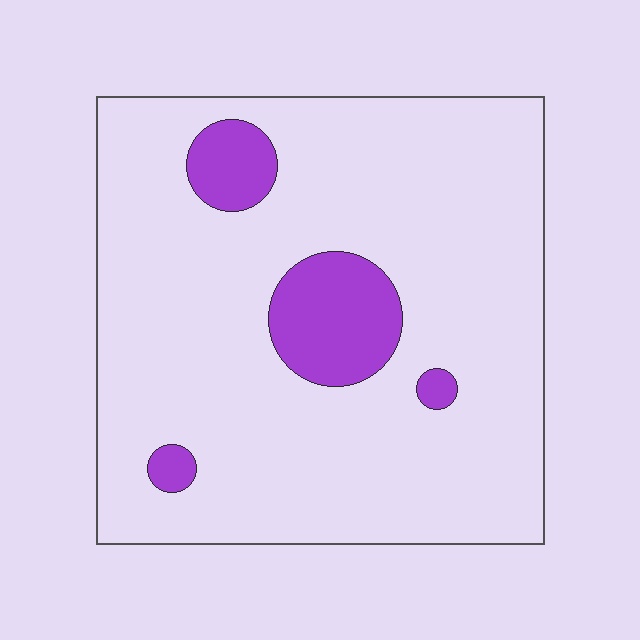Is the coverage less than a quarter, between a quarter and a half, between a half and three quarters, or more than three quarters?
Less than a quarter.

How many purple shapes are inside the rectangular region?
4.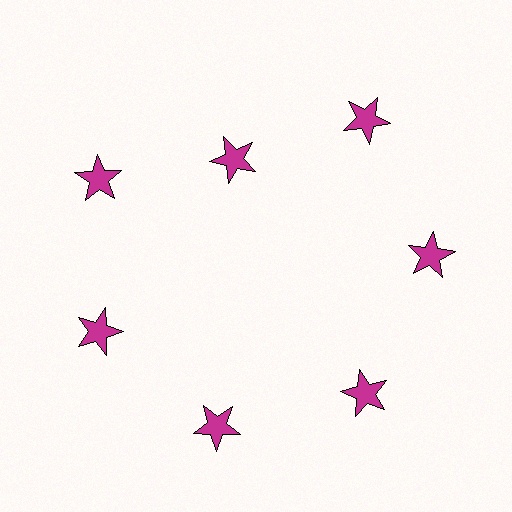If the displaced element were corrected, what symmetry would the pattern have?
It would have 7-fold rotational symmetry — the pattern would map onto itself every 51 degrees.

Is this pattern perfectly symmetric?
No. The 7 magenta stars are arranged in a ring, but one element near the 12 o'clock position is pulled inward toward the center, breaking the 7-fold rotational symmetry.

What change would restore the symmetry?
The symmetry would be restored by moving it outward, back onto the ring so that all 7 stars sit at equal angles and equal distance from the center.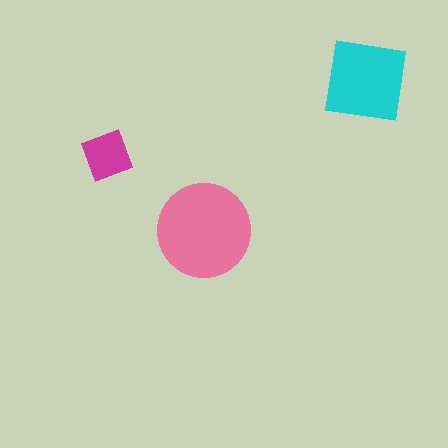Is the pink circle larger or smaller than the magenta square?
Larger.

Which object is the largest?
The pink circle.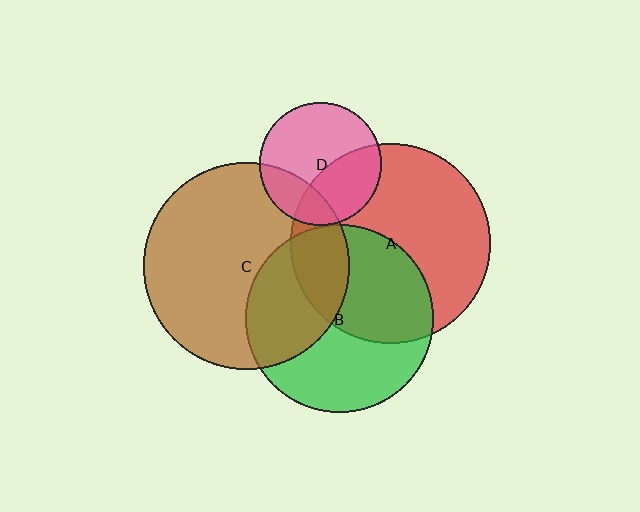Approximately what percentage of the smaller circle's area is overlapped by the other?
Approximately 20%.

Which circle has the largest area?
Circle C (brown).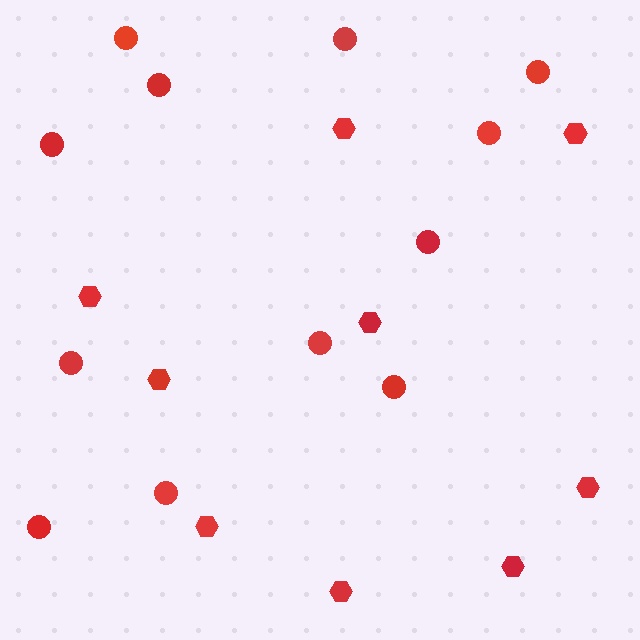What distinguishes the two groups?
There are 2 groups: one group of hexagons (9) and one group of circles (12).